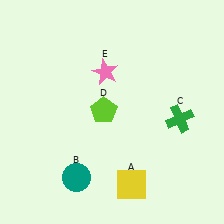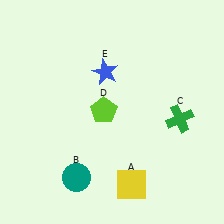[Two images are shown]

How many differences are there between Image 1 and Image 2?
There is 1 difference between the two images.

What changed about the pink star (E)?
In Image 1, E is pink. In Image 2, it changed to blue.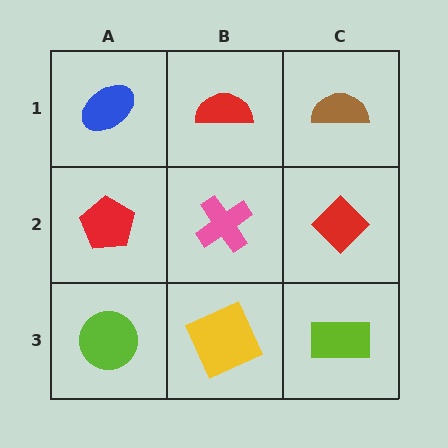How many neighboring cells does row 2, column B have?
4.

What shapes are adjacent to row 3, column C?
A red diamond (row 2, column C), a yellow square (row 3, column B).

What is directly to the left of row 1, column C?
A red semicircle.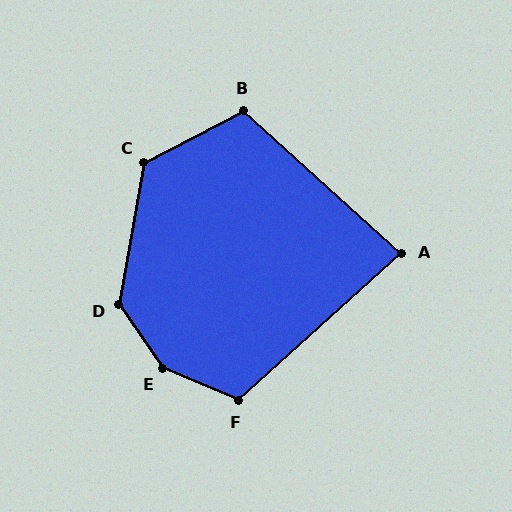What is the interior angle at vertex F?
Approximately 115 degrees (obtuse).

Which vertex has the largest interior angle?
E, at approximately 148 degrees.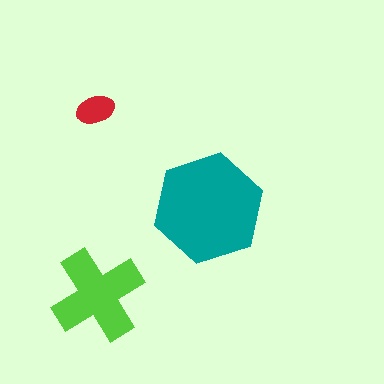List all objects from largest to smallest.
The teal hexagon, the lime cross, the red ellipse.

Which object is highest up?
The red ellipse is topmost.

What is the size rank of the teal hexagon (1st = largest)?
1st.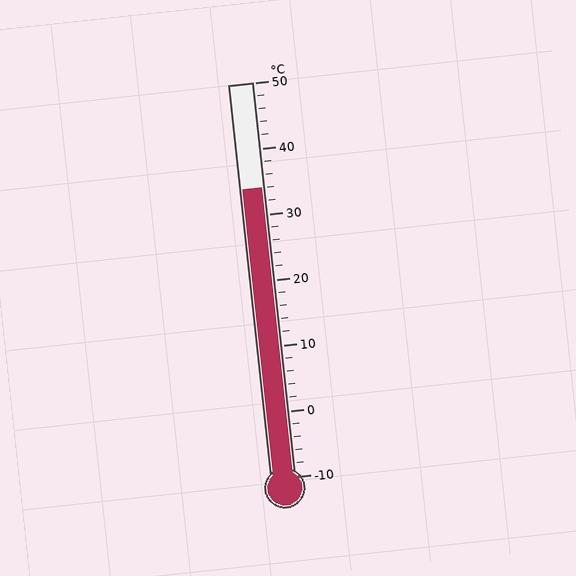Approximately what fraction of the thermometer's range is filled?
The thermometer is filled to approximately 75% of its range.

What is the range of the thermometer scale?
The thermometer scale ranges from -10°C to 50°C.